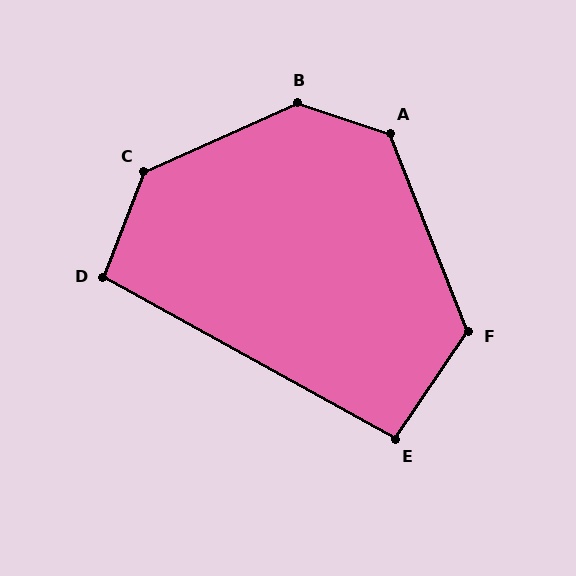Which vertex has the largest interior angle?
B, at approximately 138 degrees.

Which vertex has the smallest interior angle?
E, at approximately 95 degrees.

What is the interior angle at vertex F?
Approximately 124 degrees (obtuse).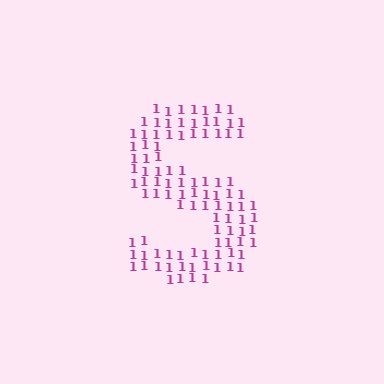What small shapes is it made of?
It is made of small digit 1's.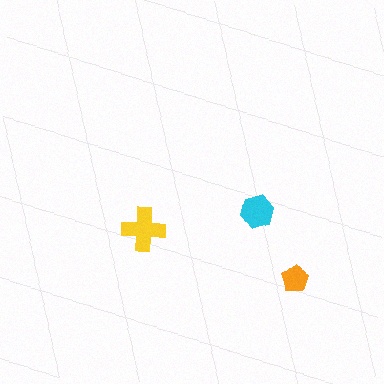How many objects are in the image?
There are 3 objects in the image.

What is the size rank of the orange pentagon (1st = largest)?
3rd.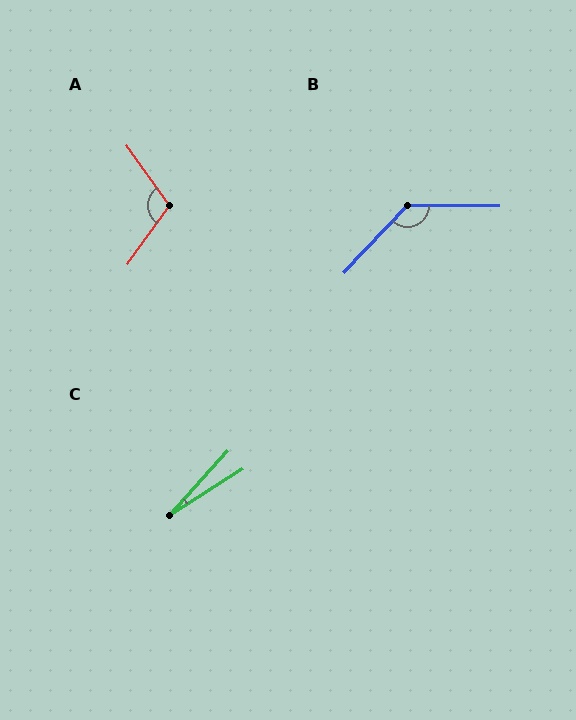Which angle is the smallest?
C, at approximately 15 degrees.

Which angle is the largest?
B, at approximately 133 degrees.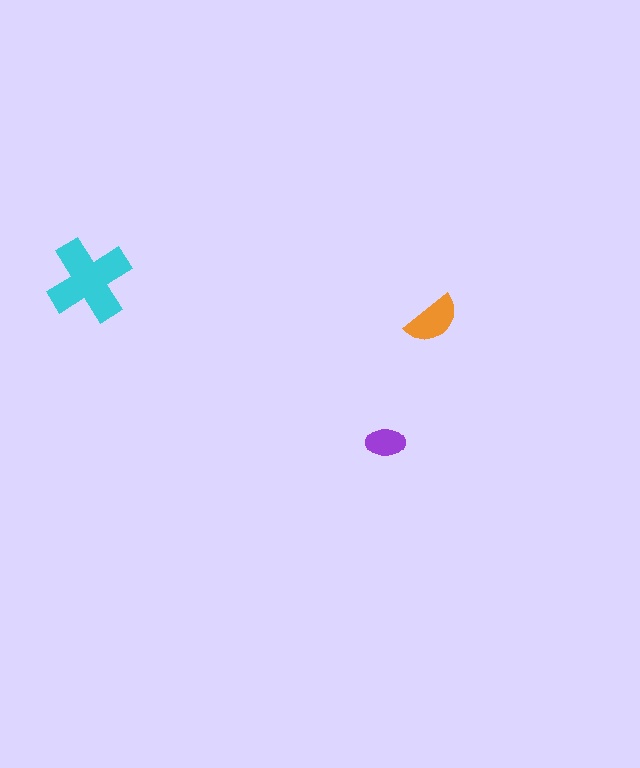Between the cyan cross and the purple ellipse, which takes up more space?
The cyan cross.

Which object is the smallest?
The purple ellipse.